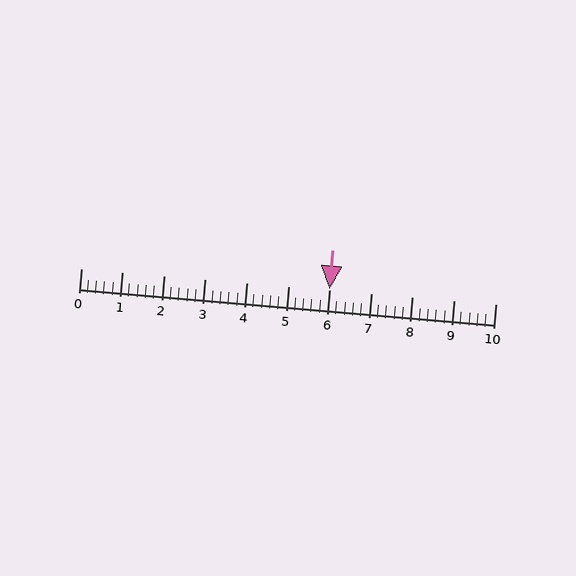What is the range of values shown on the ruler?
The ruler shows values from 0 to 10.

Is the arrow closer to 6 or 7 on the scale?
The arrow is closer to 6.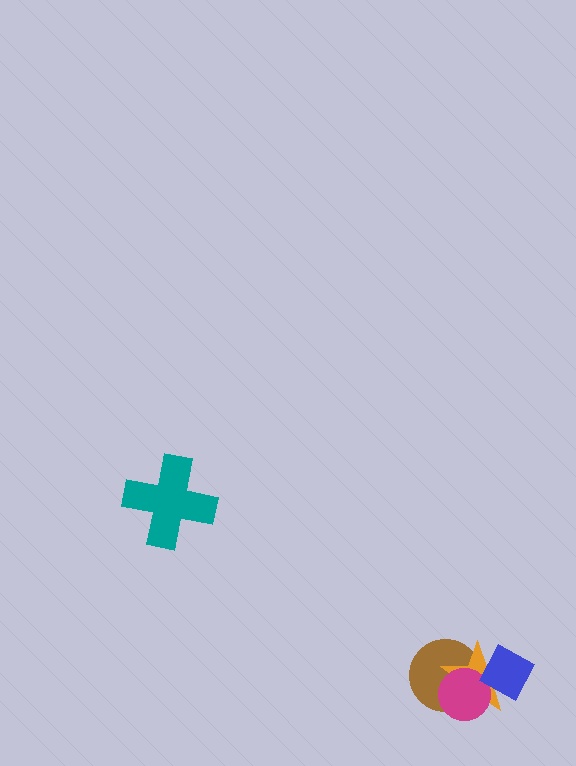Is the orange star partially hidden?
Yes, it is partially covered by another shape.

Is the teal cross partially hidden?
No, no other shape covers it.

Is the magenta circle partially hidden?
Yes, it is partially covered by another shape.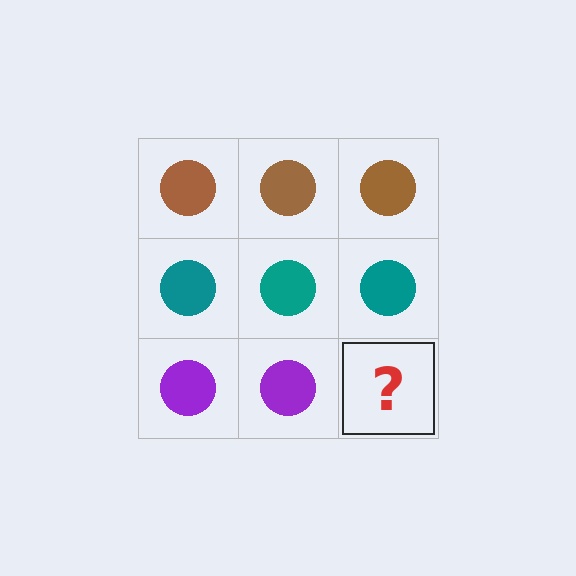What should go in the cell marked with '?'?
The missing cell should contain a purple circle.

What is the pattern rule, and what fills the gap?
The rule is that each row has a consistent color. The gap should be filled with a purple circle.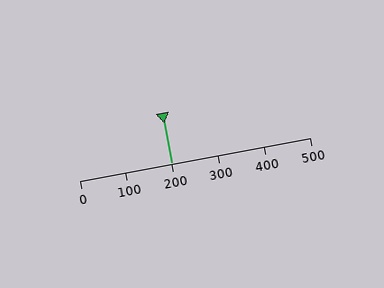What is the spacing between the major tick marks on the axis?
The major ticks are spaced 100 apart.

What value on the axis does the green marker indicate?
The marker indicates approximately 200.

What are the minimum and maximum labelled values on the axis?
The axis runs from 0 to 500.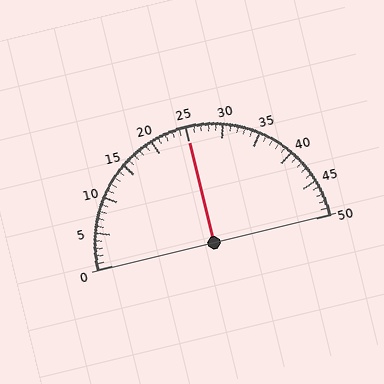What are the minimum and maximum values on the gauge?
The gauge ranges from 0 to 50.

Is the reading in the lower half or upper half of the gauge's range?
The reading is in the upper half of the range (0 to 50).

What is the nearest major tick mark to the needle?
The nearest major tick mark is 25.